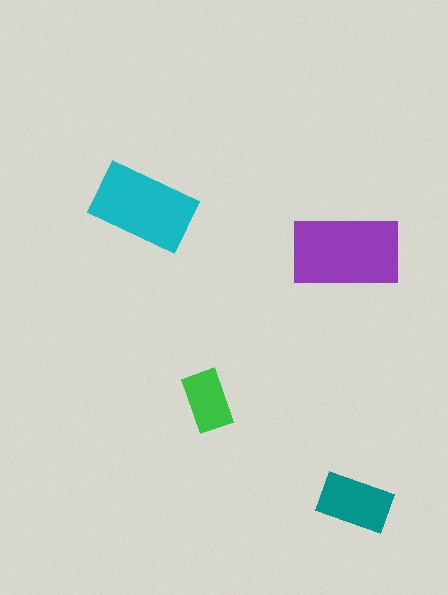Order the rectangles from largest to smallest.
the purple one, the cyan one, the teal one, the green one.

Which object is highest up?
The cyan rectangle is topmost.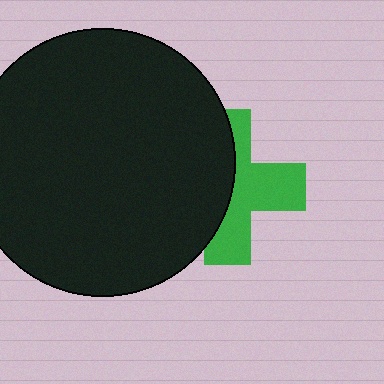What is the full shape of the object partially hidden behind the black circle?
The partially hidden object is a green cross.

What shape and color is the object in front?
The object in front is a black circle.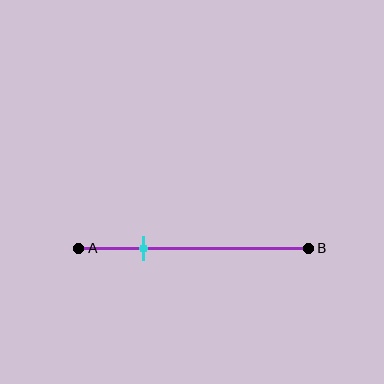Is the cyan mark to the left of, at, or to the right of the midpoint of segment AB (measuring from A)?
The cyan mark is to the left of the midpoint of segment AB.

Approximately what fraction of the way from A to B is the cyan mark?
The cyan mark is approximately 30% of the way from A to B.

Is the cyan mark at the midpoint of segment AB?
No, the mark is at about 30% from A, not at the 50% midpoint.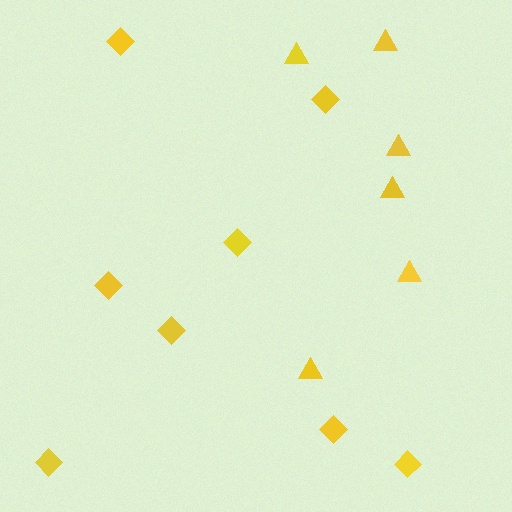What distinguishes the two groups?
There are 2 groups: one group of diamonds (8) and one group of triangles (6).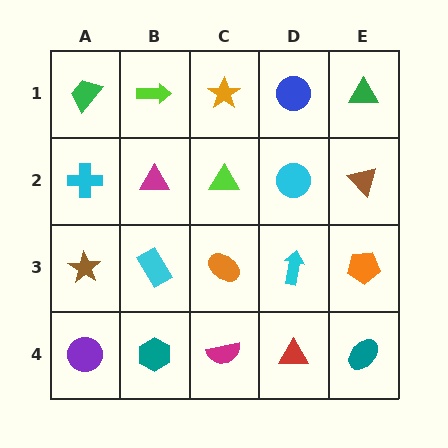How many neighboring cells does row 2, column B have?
4.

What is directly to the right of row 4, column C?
A red triangle.